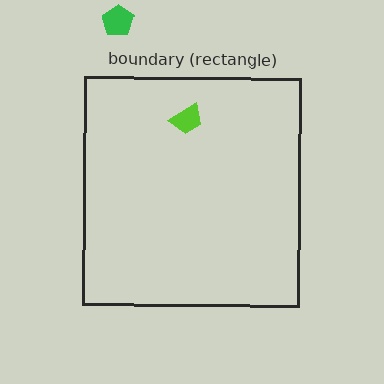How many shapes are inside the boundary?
1 inside, 1 outside.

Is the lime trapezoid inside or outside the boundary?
Inside.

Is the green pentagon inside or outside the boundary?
Outside.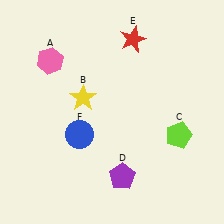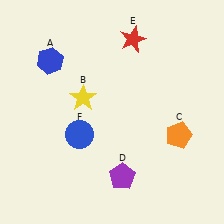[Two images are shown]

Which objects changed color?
A changed from pink to blue. C changed from lime to orange.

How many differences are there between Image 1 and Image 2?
There are 2 differences between the two images.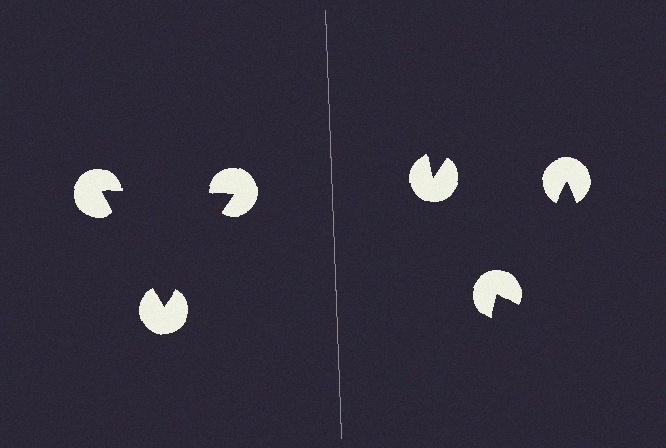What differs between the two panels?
The pac-man discs are positioned identically on both sides; only the wedge orientations differ. On the left they align to a triangle; on the right they are misaligned.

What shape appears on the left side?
An illusory triangle.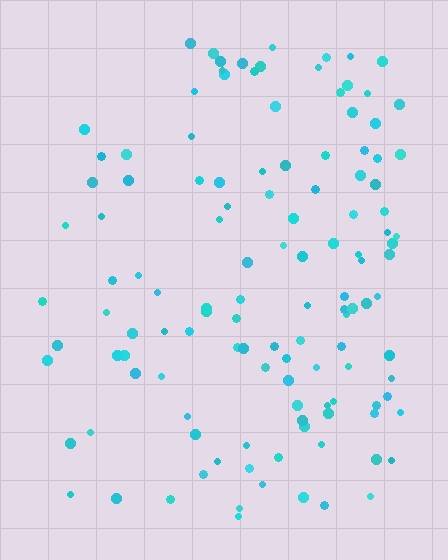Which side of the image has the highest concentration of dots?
The right.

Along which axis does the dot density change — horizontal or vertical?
Horizontal.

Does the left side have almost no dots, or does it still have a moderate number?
Still a moderate number, just noticeably fewer than the right.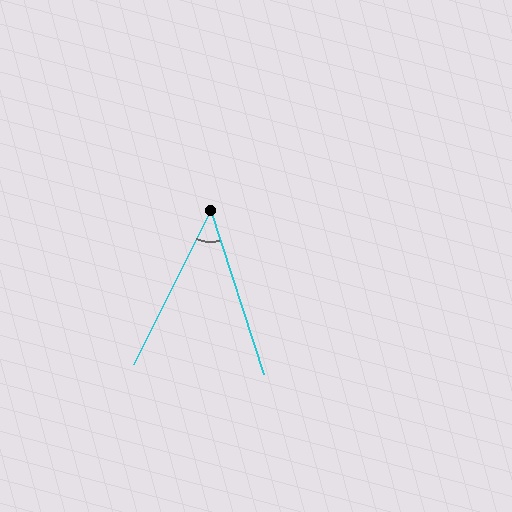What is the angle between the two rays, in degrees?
Approximately 44 degrees.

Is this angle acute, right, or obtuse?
It is acute.